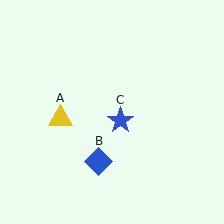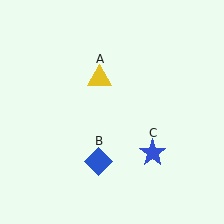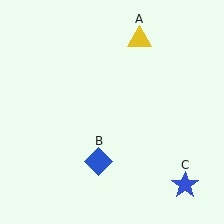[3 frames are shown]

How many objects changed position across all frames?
2 objects changed position: yellow triangle (object A), blue star (object C).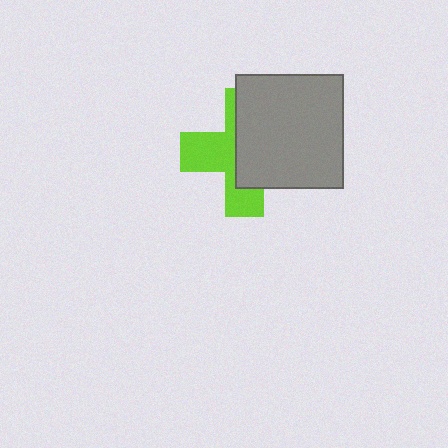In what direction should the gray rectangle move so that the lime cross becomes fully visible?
The gray rectangle should move right. That is the shortest direction to clear the overlap and leave the lime cross fully visible.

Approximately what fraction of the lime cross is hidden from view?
Roughly 54% of the lime cross is hidden behind the gray rectangle.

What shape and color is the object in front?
The object in front is a gray rectangle.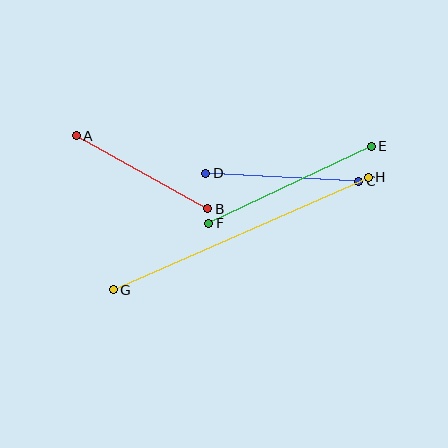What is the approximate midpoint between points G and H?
The midpoint is at approximately (241, 234) pixels.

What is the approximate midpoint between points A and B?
The midpoint is at approximately (142, 172) pixels.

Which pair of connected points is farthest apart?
Points G and H are farthest apart.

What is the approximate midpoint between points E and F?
The midpoint is at approximately (290, 185) pixels.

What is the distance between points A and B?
The distance is approximately 150 pixels.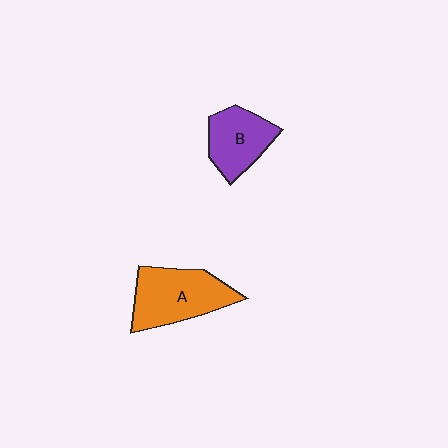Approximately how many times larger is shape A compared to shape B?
Approximately 1.4 times.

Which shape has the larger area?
Shape A (orange).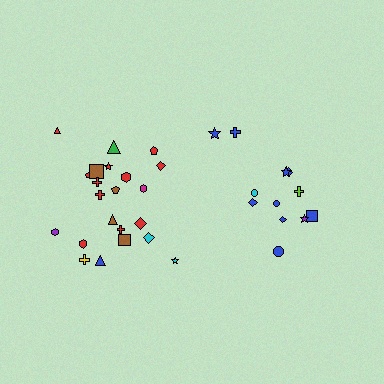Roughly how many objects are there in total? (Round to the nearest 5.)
Roughly 35 objects in total.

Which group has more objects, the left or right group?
The left group.